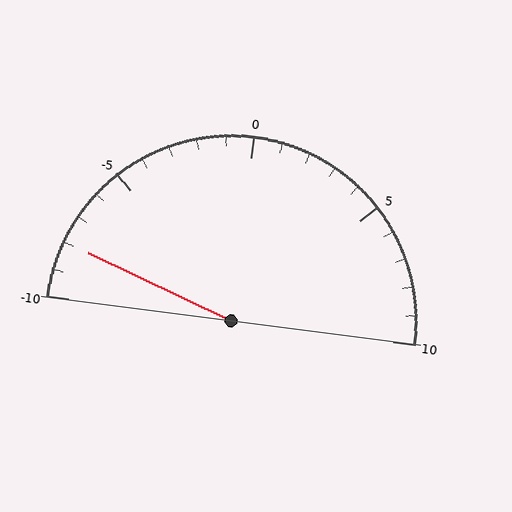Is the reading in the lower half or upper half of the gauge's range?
The reading is in the lower half of the range (-10 to 10).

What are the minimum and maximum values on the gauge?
The gauge ranges from -10 to 10.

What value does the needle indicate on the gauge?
The needle indicates approximately -8.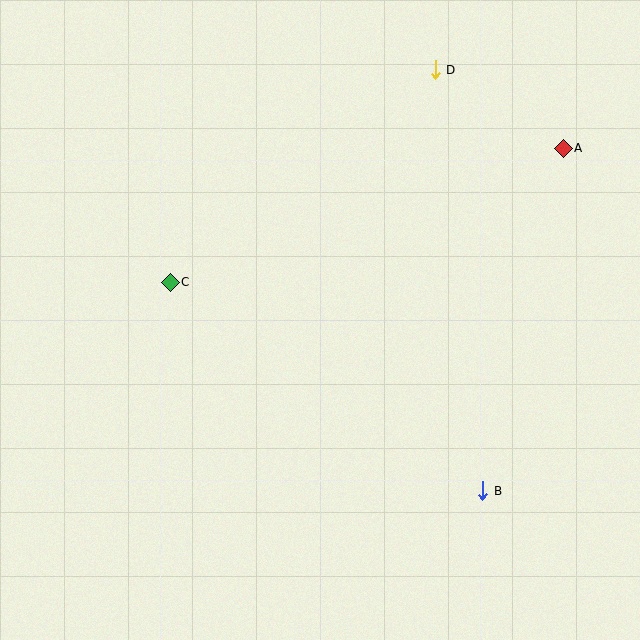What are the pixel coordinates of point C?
Point C is at (170, 282).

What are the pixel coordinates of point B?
Point B is at (483, 491).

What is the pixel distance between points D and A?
The distance between D and A is 150 pixels.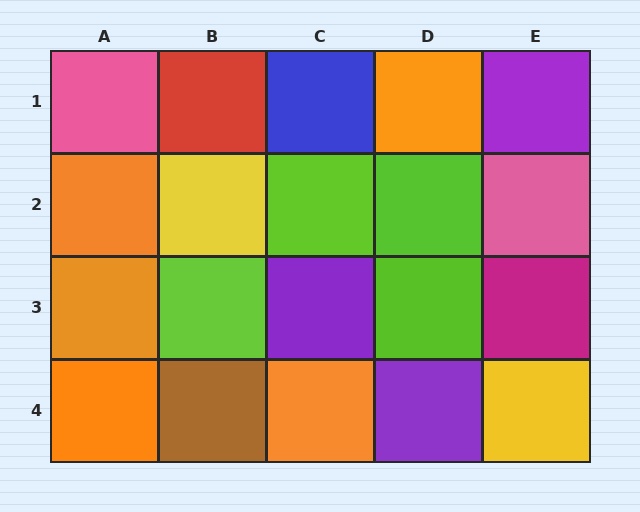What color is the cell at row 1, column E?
Purple.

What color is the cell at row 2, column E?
Pink.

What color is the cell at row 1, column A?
Pink.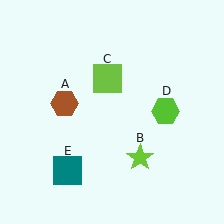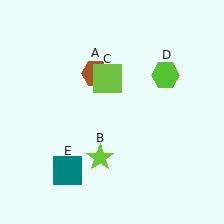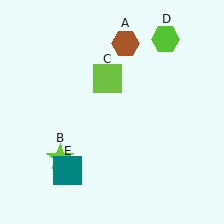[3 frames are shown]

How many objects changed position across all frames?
3 objects changed position: brown hexagon (object A), lime star (object B), lime hexagon (object D).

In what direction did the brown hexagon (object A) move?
The brown hexagon (object A) moved up and to the right.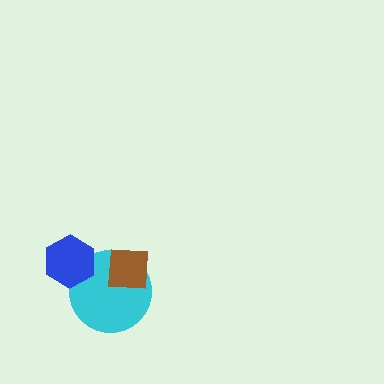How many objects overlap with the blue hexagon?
1 object overlaps with the blue hexagon.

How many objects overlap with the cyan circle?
2 objects overlap with the cyan circle.